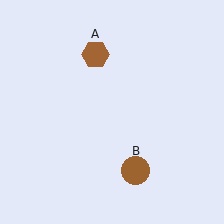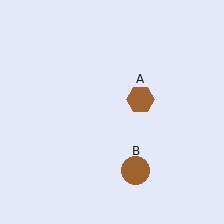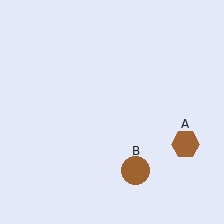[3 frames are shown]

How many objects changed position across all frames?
1 object changed position: brown hexagon (object A).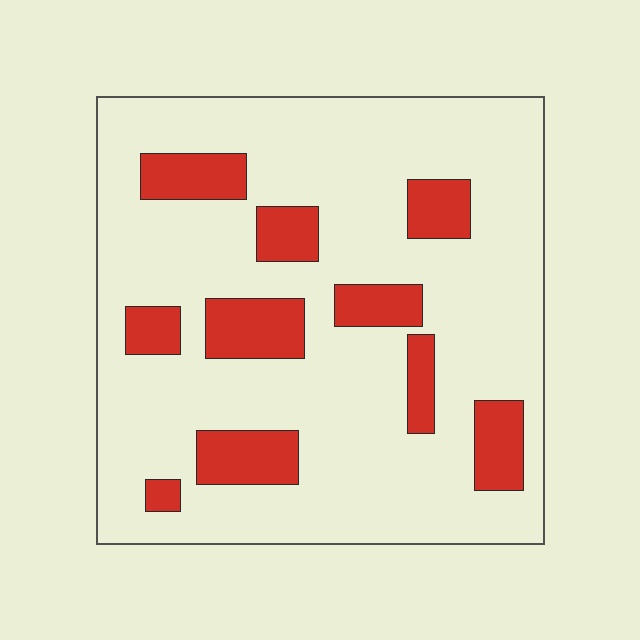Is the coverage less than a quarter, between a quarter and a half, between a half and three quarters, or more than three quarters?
Less than a quarter.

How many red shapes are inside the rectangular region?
10.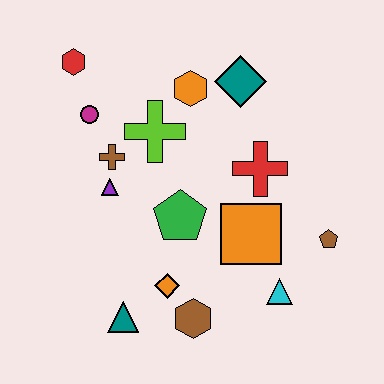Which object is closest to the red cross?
The orange square is closest to the red cross.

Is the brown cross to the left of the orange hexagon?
Yes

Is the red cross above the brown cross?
No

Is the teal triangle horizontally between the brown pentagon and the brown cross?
Yes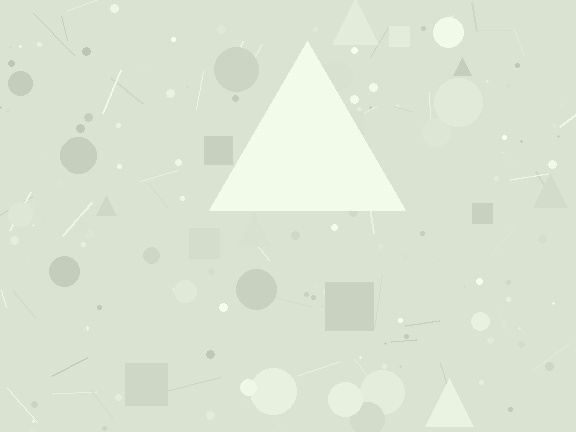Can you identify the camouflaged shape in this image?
The camouflaged shape is a triangle.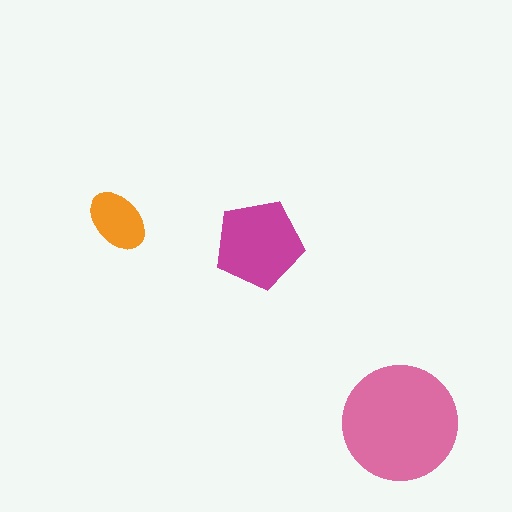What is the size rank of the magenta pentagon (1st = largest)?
2nd.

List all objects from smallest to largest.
The orange ellipse, the magenta pentagon, the pink circle.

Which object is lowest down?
The pink circle is bottommost.